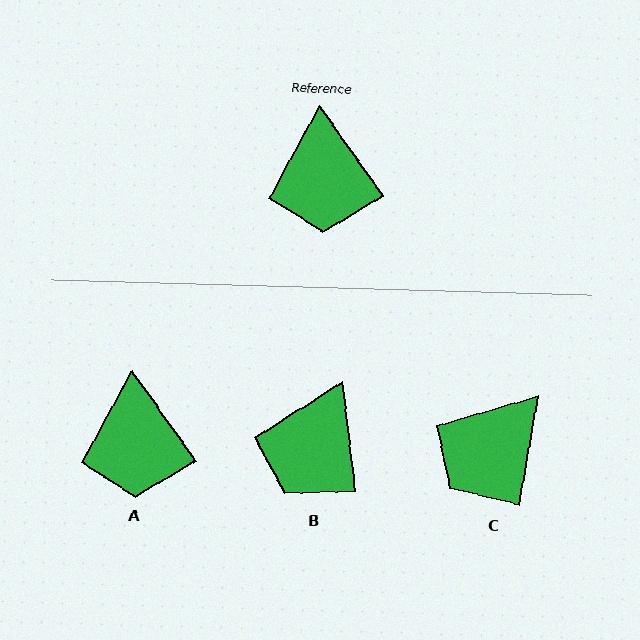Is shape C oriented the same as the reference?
No, it is off by about 45 degrees.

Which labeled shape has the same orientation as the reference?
A.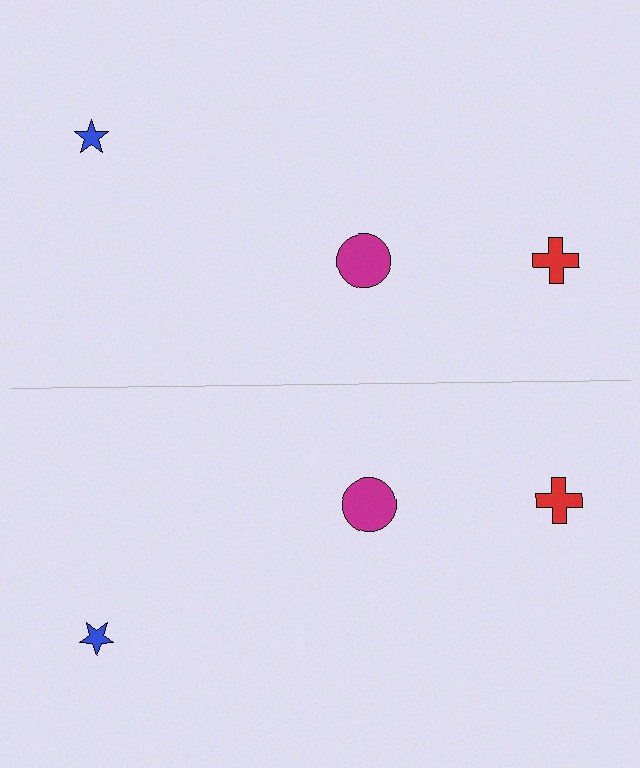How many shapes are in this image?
There are 6 shapes in this image.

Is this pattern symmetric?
Yes, this pattern has bilateral (reflection) symmetry.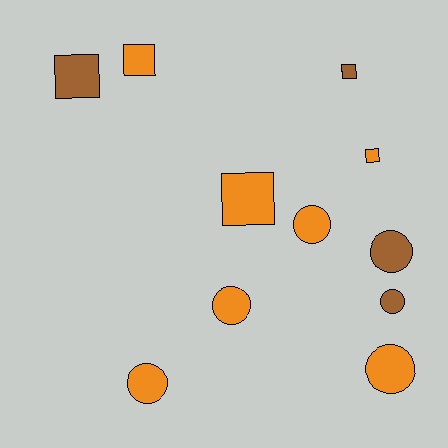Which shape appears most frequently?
Circle, with 6 objects.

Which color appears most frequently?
Orange, with 7 objects.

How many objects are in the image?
There are 11 objects.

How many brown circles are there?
There are 2 brown circles.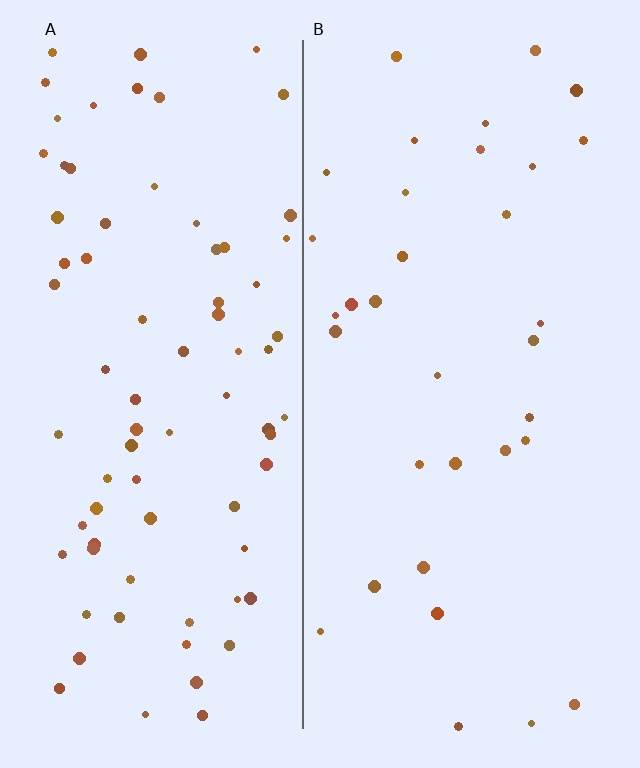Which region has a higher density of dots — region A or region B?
A (the left).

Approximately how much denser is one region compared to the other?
Approximately 2.3× — region A over region B.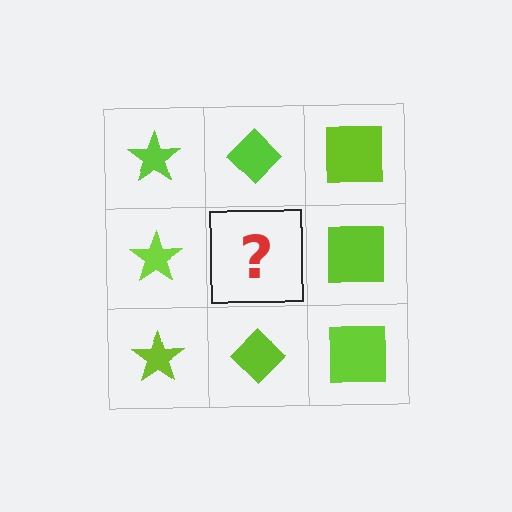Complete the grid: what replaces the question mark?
The question mark should be replaced with a lime diamond.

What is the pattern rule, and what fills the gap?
The rule is that each column has a consistent shape. The gap should be filled with a lime diamond.